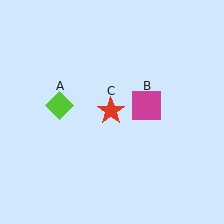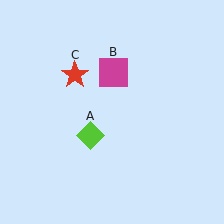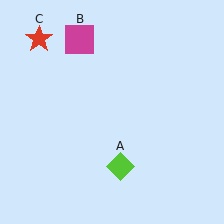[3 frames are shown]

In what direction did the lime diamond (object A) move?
The lime diamond (object A) moved down and to the right.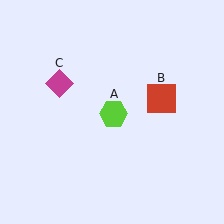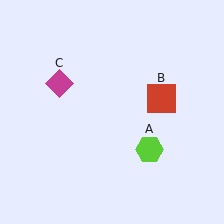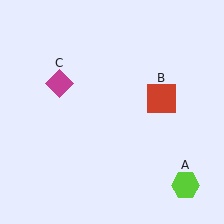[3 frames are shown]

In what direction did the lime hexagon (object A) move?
The lime hexagon (object A) moved down and to the right.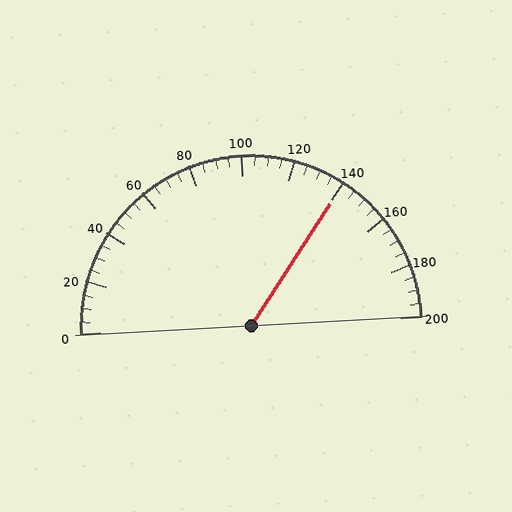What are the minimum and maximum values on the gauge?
The gauge ranges from 0 to 200.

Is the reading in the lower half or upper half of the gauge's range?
The reading is in the upper half of the range (0 to 200).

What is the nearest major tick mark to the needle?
The nearest major tick mark is 140.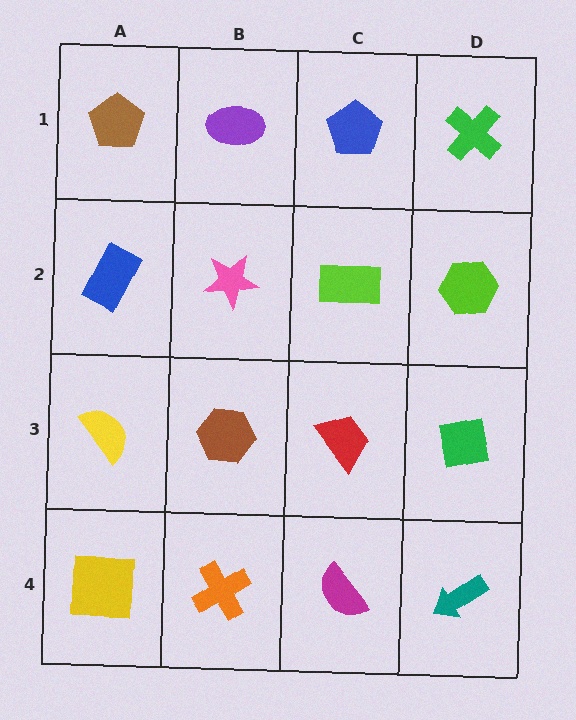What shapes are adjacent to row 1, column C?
A lime rectangle (row 2, column C), a purple ellipse (row 1, column B), a green cross (row 1, column D).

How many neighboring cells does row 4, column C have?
3.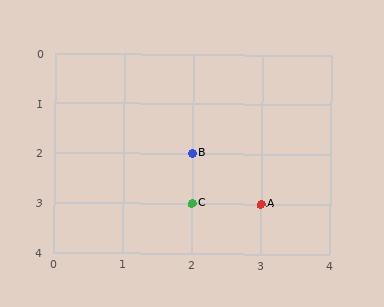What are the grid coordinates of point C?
Point C is at grid coordinates (2, 3).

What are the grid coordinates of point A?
Point A is at grid coordinates (3, 3).